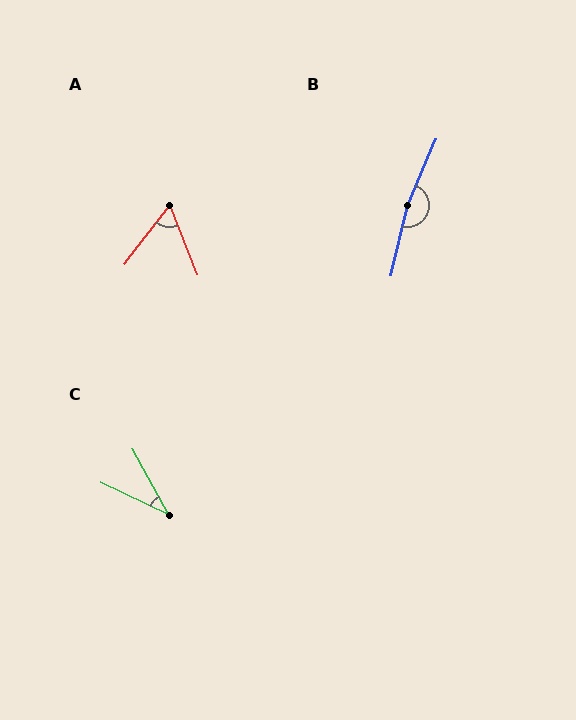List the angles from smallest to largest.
C (36°), A (59°), B (170°).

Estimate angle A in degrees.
Approximately 59 degrees.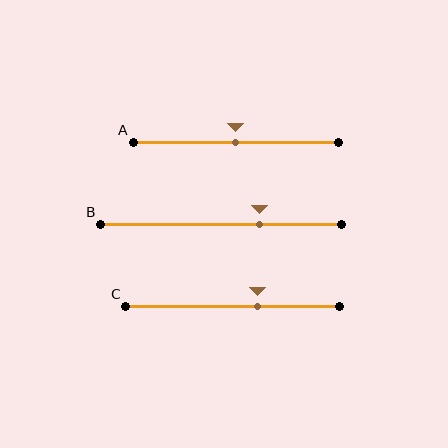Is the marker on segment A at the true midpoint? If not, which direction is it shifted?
Yes, the marker on segment A is at the true midpoint.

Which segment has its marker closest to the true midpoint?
Segment A has its marker closest to the true midpoint.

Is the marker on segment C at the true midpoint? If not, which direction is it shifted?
No, the marker on segment C is shifted to the right by about 12% of the segment length.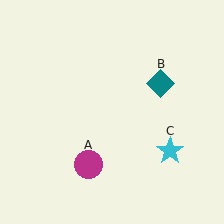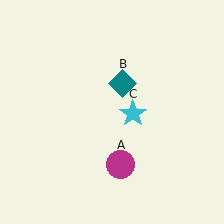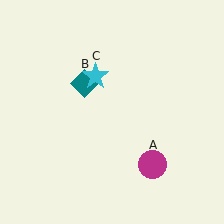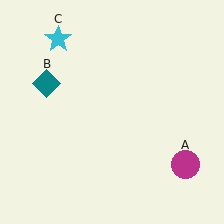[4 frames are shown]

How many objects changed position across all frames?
3 objects changed position: magenta circle (object A), teal diamond (object B), cyan star (object C).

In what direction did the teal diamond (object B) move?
The teal diamond (object B) moved left.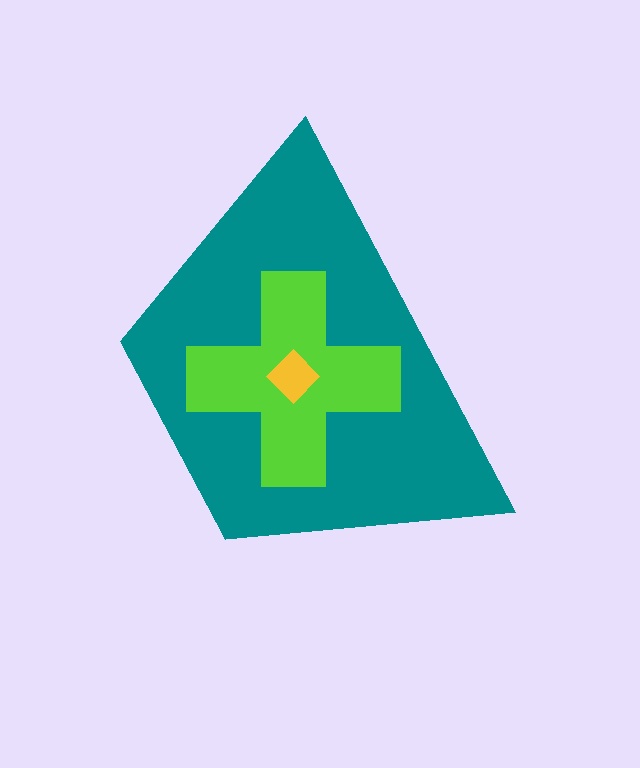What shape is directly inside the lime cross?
The yellow diamond.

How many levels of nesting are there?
3.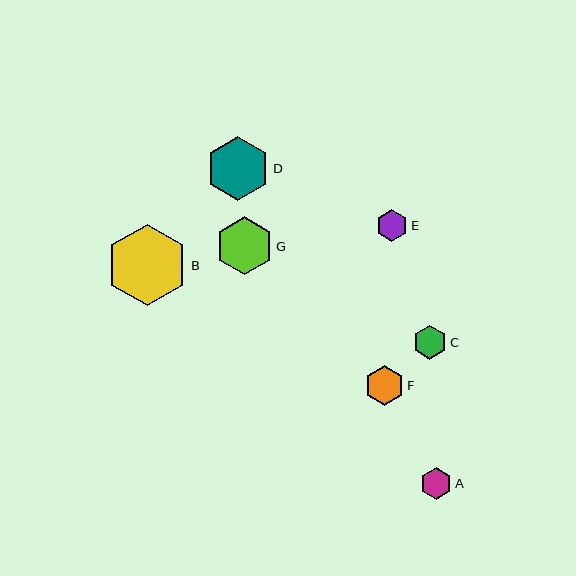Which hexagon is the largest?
Hexagon B is the largest with a size of approximately 82 pixels.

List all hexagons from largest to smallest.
From largest to smallest: B, D, G, F, C, A, E.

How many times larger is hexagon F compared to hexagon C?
Hexagon F is approximately 1.2 times the size of hexagon C.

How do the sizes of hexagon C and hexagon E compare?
Hexagon C and hexagon E are approximately the same size.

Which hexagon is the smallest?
Hexagon E is the smallest with a size of approximately 32 pixels.